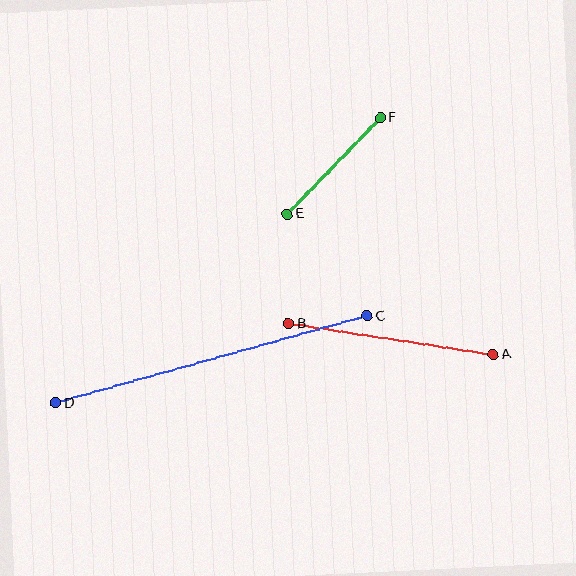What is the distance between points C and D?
The distance is approximately 323 pixels.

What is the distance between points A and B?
The distance is approximately 207 pixels.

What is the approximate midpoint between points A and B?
The midpoint is at approximately (391, 339) pixels.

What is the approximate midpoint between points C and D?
The midpoint is at approximately (212, 359) pixels.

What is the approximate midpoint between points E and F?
The midpoint is at approximately (334, 166) pixels.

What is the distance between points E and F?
The distance is approximately 134 pixels.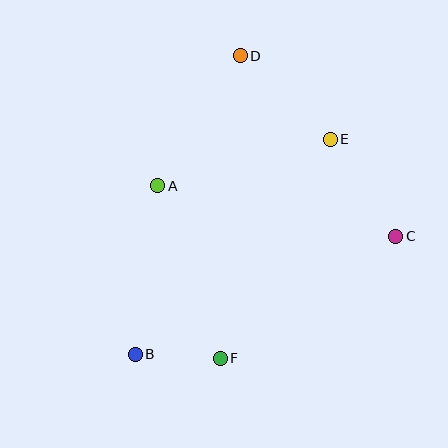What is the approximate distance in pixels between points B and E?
The distance between B and E is approximately 290 pixels.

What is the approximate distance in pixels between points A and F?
The distance between A and F is approximately 184 pixels.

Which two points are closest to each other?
Points B and F are closest to each other.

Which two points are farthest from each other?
Points B and D are farthest from each other.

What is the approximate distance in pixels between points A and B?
The distance between A and B is approximately 170 pixels.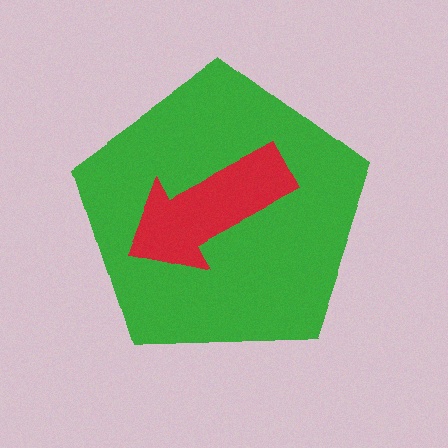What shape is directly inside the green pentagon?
The red arrow.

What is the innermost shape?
The red arrow.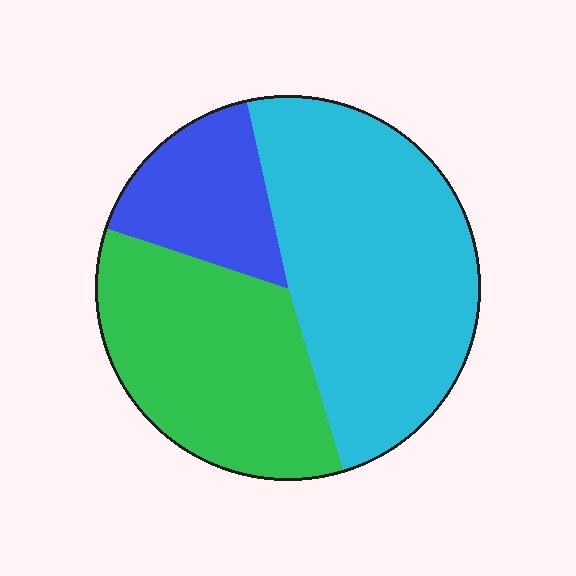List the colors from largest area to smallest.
From largest to smallest: cyan, green, blue.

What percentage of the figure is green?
Green takes up about one third (1/3) of the figure.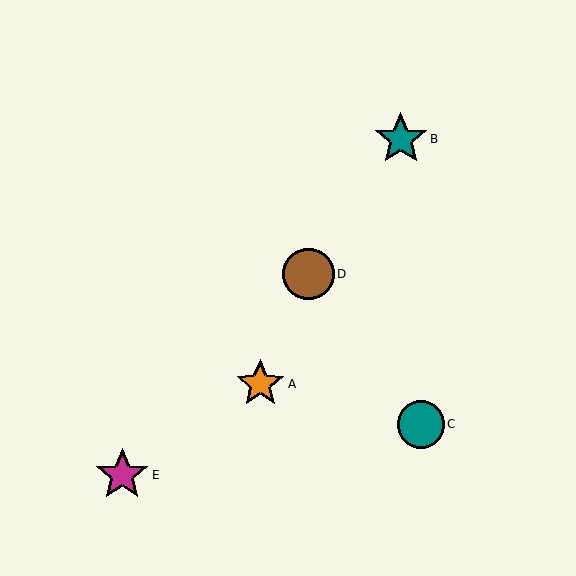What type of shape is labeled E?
Shape E is a magenta star.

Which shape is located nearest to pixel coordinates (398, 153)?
The teal star (labeled B) at (401, 139) is nearest to that location.